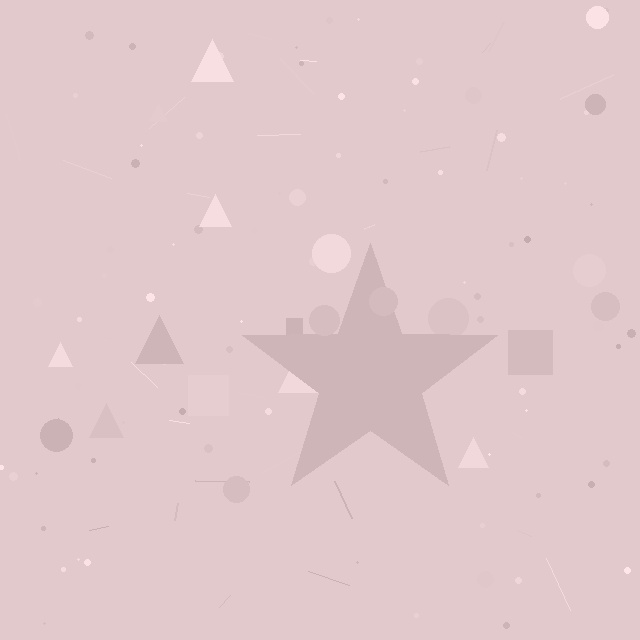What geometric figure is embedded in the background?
A star is embedded in the background.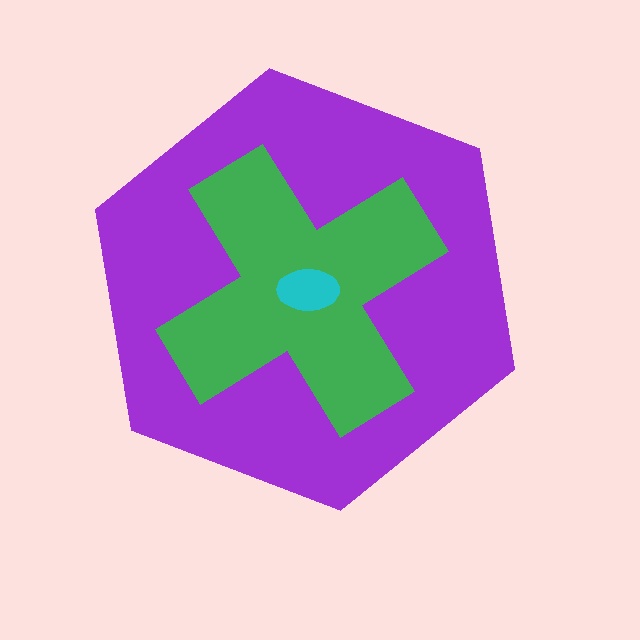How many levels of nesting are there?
3.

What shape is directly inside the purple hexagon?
The green cross.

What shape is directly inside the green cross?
The cyan ellipse.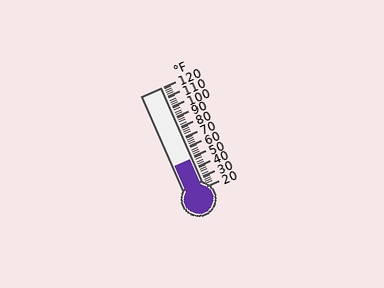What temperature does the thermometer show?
The thermometer shows approximately 48°F.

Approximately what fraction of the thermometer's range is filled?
The thermometer is filled to approximately 30% of its range.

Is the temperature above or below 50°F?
The temperature is below 50°F.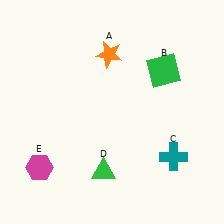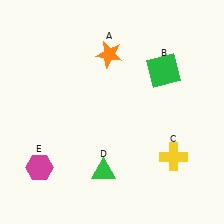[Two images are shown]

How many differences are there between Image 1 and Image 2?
There is 1 difference between the two images.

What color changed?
The cross (C) changed from teal in Image 1 to yellow in Image 2.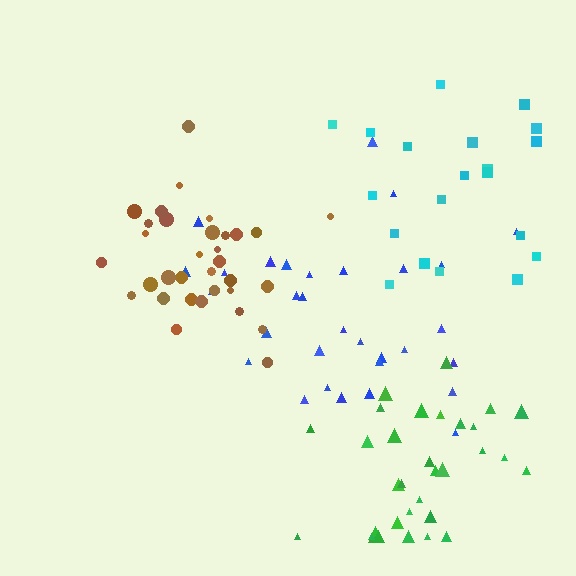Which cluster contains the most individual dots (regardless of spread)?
Brown (34).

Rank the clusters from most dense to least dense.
brown, green, blue, cyan.